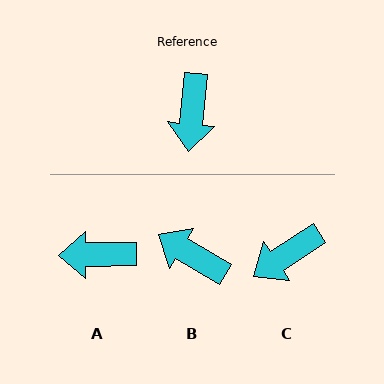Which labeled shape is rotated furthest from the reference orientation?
B, about 115 degrees away.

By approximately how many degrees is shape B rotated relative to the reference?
Approximately 115 degrees clockwise.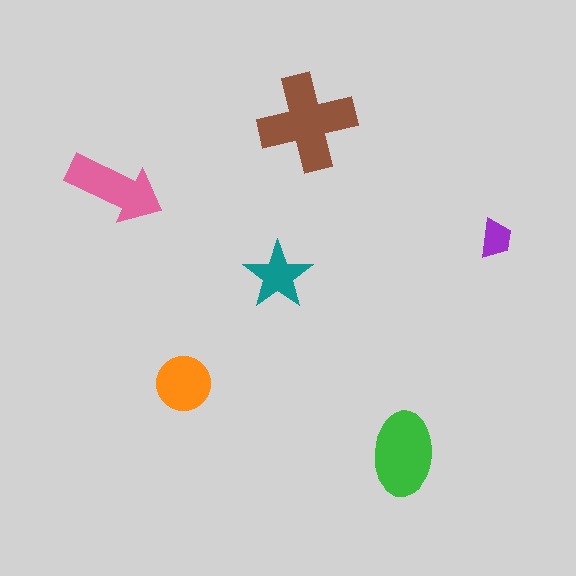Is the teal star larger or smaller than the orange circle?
Smaller.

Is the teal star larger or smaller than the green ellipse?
Smaller.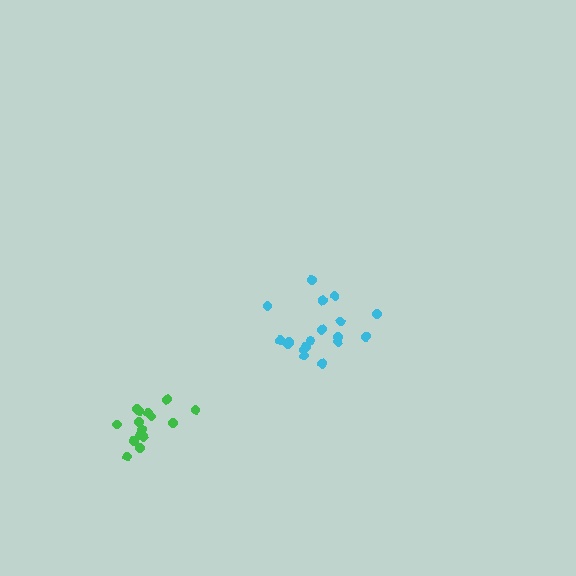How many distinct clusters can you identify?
There are 2 distinct clusters.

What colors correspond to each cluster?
The clusters are colored: green, cyan.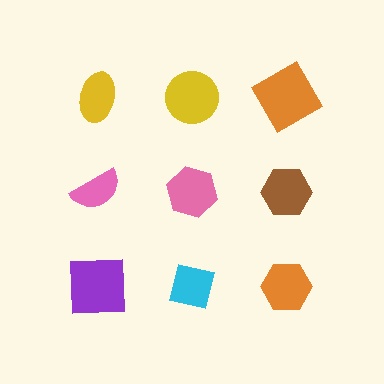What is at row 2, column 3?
A brown hexagon.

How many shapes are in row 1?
3 shapes.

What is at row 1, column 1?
A yellow ellipse.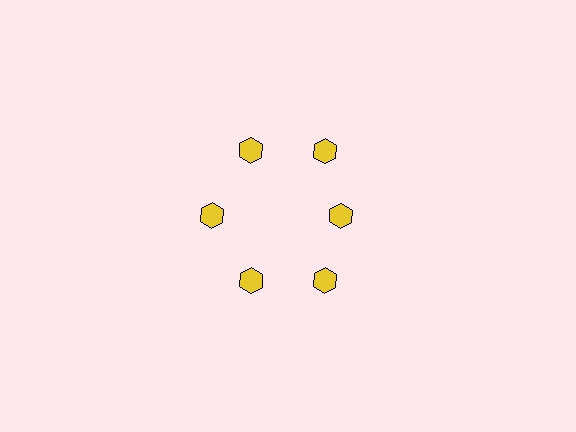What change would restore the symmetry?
The symmetry would be restored by moving it outward, back onto the ring so that all 6 hexagons sit at equal angles and equal distance from the center.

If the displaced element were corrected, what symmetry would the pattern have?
It would have 6-fold rotational symmetry — the pattern would map onto itself every 60 degrees.